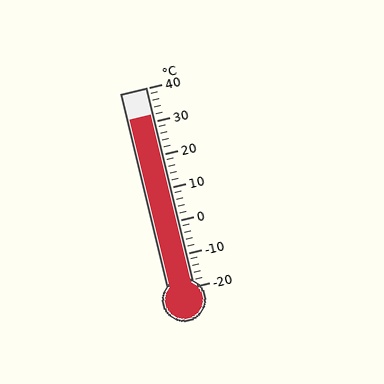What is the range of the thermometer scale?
The thermometer scale ranges from -20°C to 40°C.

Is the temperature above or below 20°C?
The temperature is above 20°C.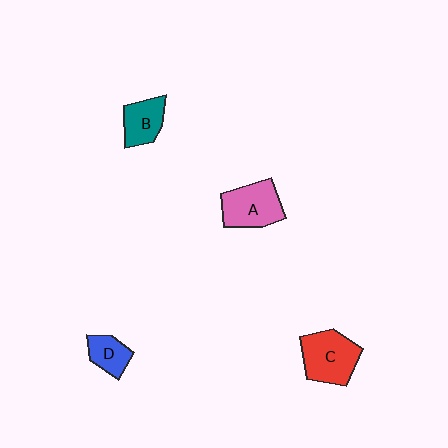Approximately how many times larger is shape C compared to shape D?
Approximately 1.9 times.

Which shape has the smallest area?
Shape D (blue).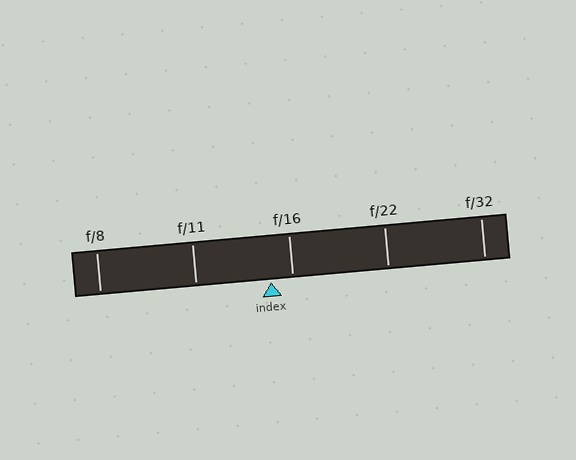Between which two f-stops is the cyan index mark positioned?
The index mark is between f/11 and f/16.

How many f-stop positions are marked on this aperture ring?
There are 5 f-stop positions marked.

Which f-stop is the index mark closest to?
The index mark is closest to f/16.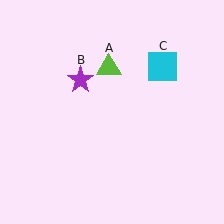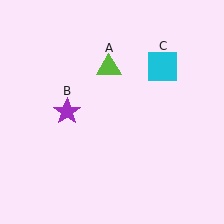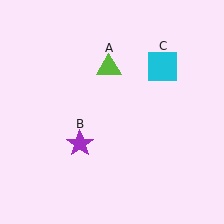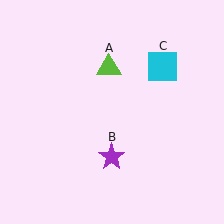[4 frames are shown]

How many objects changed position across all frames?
1 object changed position: purple star (object B).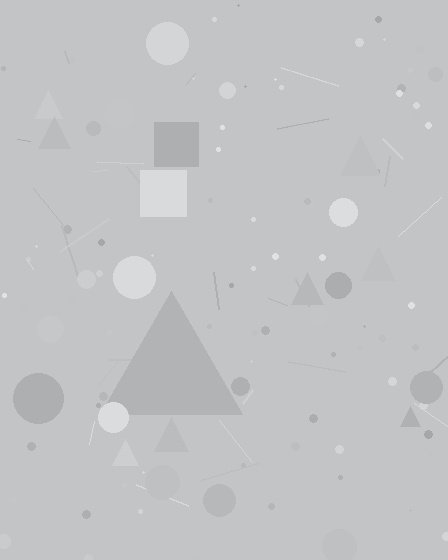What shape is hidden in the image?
A triangle is hidden in the image.